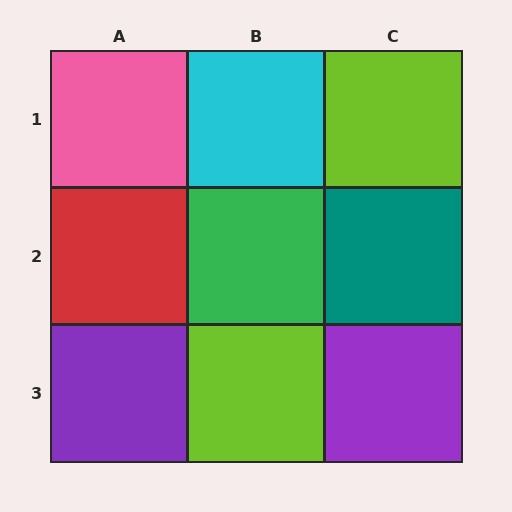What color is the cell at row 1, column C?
Lime.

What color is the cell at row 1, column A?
Pink.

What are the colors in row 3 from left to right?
Purple, lime, purple.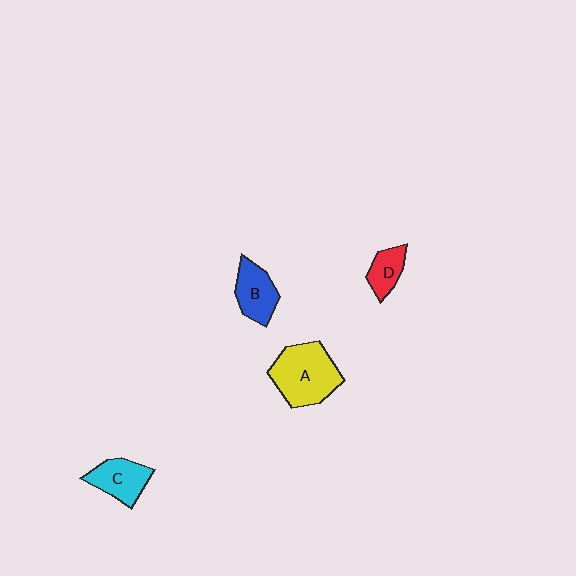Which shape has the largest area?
Shape A (yellow).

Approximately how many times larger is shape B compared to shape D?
Approximately 1.5 times.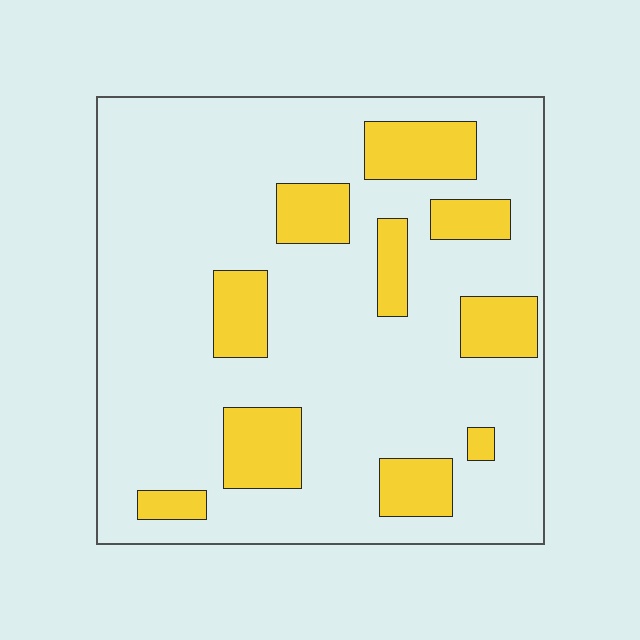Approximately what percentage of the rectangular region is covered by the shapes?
Approximately 20%.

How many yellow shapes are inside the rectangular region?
10.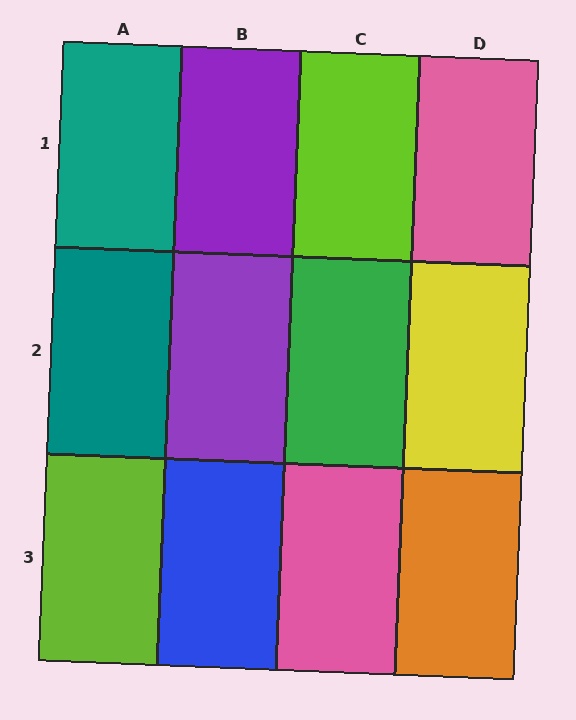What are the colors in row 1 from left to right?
Teal, purple, lime, pink.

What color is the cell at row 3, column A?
Lime.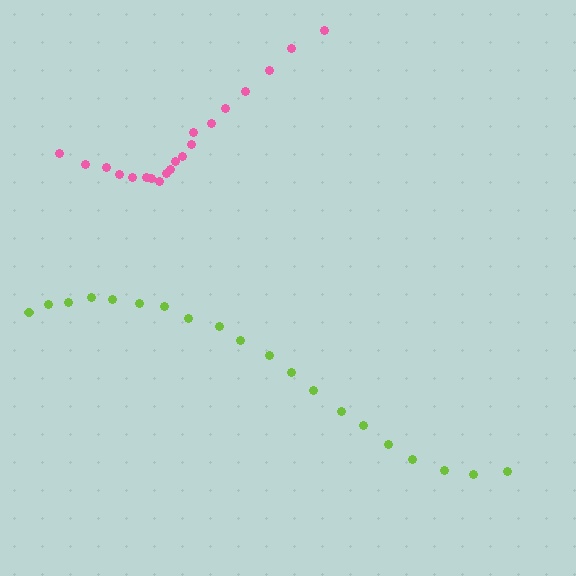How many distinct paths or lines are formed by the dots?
There are 2 distinct paths.